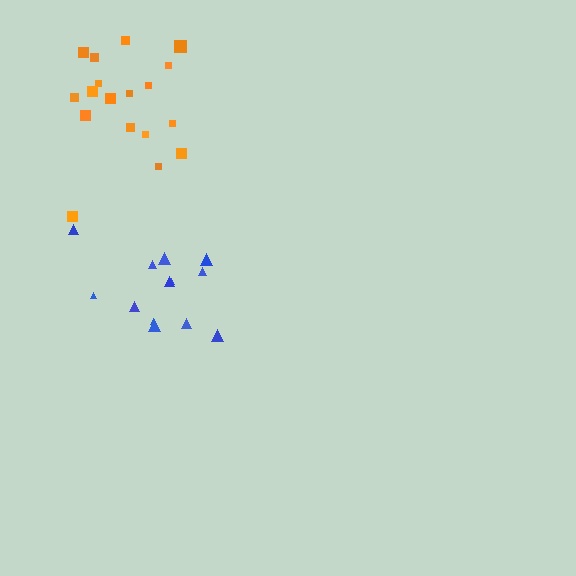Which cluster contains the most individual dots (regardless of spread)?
Orange (18).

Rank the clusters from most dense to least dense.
blue, orange.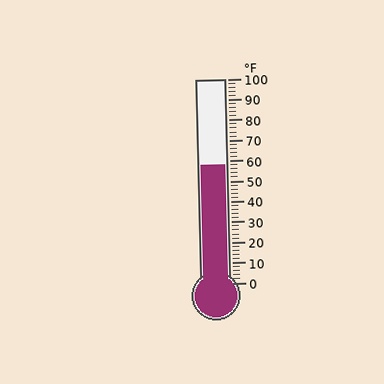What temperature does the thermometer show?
The thermometer shows approximately 58°F.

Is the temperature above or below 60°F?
The temperature is below 60°F.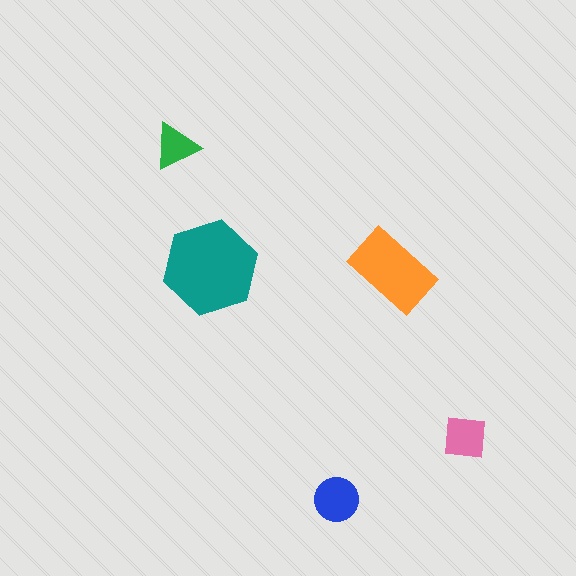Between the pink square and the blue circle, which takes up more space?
The blue circle.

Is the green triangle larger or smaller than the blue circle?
Smaller.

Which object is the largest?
The teal hexagon.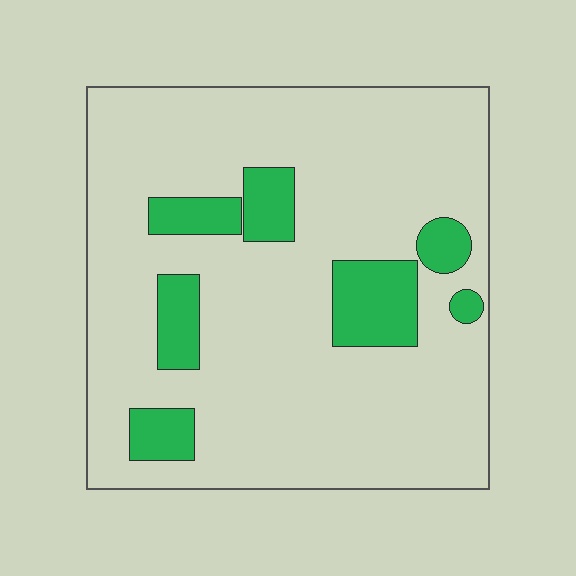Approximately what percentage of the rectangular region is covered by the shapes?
Approximately 15%.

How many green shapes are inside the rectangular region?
7.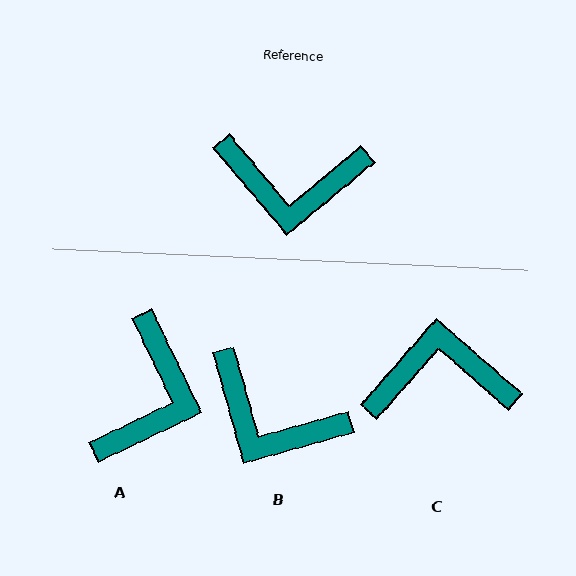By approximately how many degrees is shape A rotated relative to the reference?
Approximately 76 degrees counter-clockwise.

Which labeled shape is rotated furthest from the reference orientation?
C, about 171 degrees away.